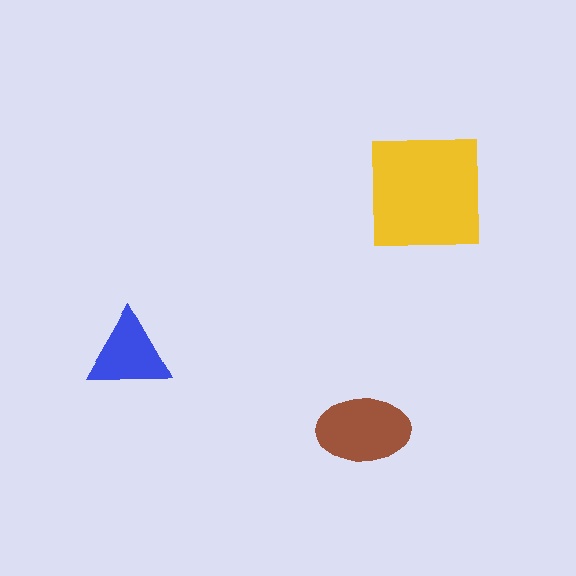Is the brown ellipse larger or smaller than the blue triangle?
Larger.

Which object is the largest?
The yellow square.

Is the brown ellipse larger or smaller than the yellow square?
Smaller.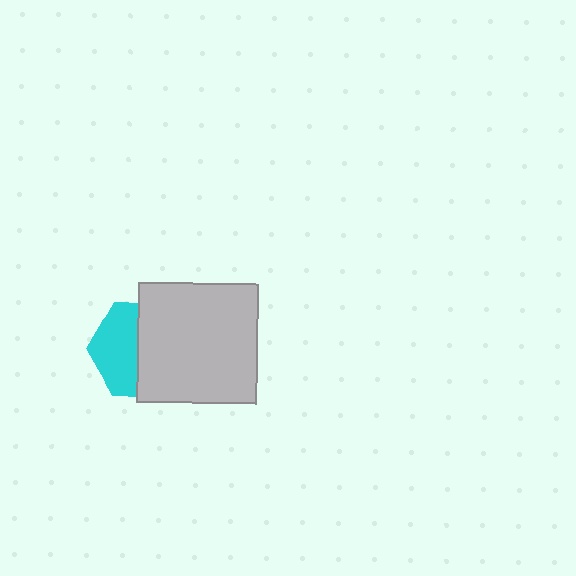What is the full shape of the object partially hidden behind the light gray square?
The partially hidden object is a cyan hexagon.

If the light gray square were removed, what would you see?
You would see the complete cyan hexagon.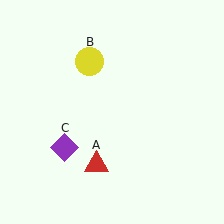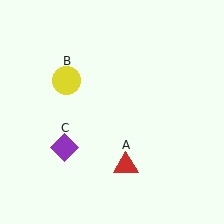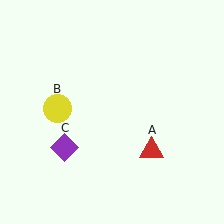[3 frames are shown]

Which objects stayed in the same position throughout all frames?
Purple diamond (object C) remained stationary.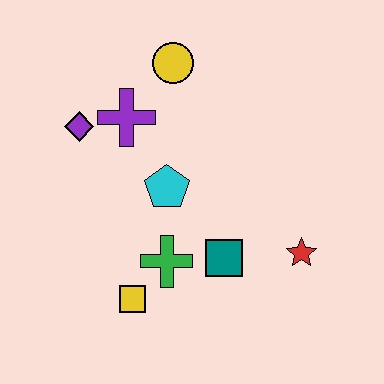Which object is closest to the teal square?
The green cross is closest to the teal square.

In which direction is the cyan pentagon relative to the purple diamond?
The cyan pentagon is to the right of the purple diamond.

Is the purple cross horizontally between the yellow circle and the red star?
No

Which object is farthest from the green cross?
The yellow circle is farthest from the green cross.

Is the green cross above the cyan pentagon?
No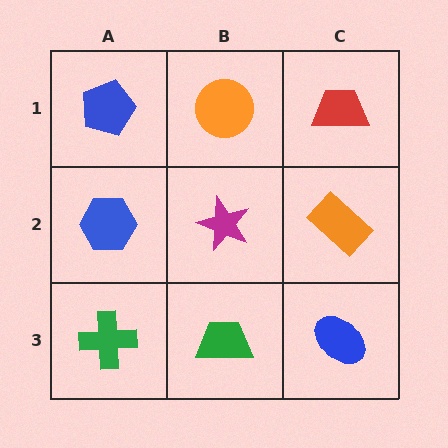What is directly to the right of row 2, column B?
An orange rectangle.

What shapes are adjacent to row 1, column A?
A blue hexagon (row 2, column A), an orange circle (row 1, column B).